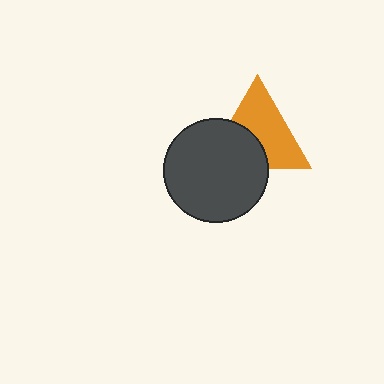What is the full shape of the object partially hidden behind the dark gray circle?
The partially hidden object is an orange triangle.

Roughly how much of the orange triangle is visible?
About half of it is visible (roughly 61%).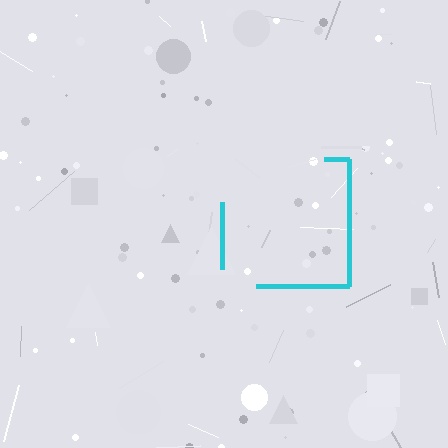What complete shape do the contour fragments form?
The contour fragments form a square.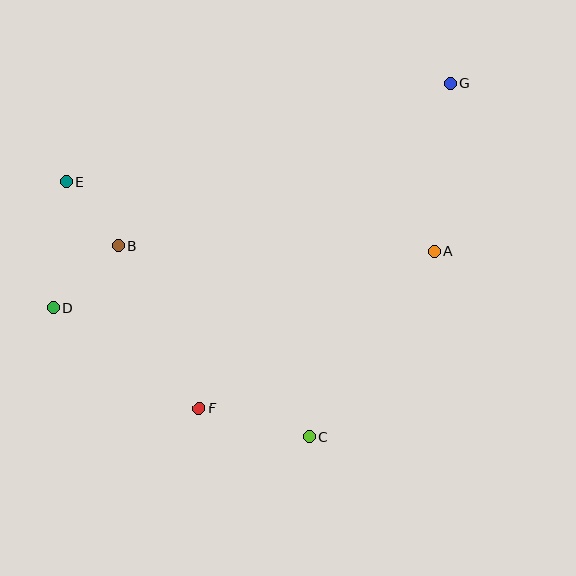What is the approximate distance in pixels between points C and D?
The distance between C and D is approximately 287 pixels.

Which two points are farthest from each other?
Points D and G are farthest from each other.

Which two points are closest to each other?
Points B and E are closest to each other.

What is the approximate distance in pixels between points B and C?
The distance between B and C is approximately 270 pixels.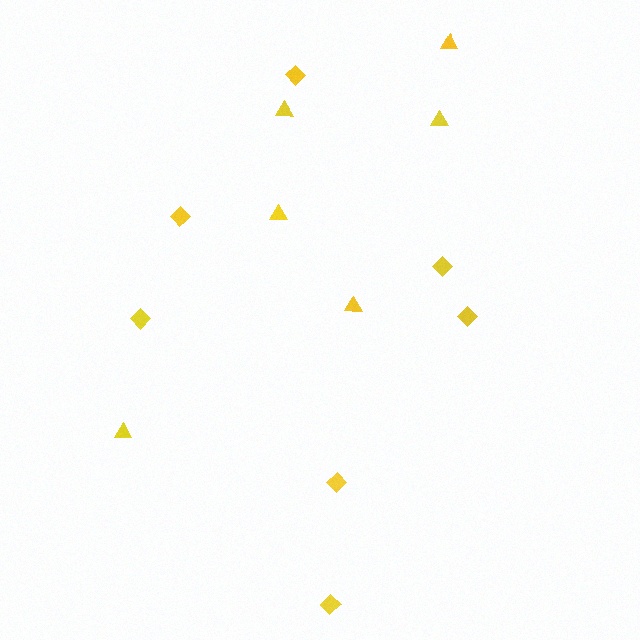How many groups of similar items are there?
There are 2 groups: one group of diamonds (7) and one group of triangles (6).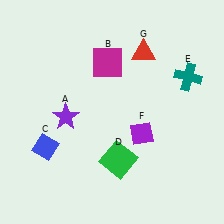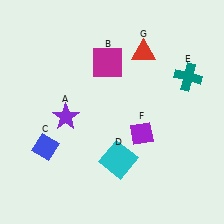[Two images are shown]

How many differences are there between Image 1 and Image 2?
There is 1 difference between the two images.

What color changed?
The square (D) changed from green in Image 1 to cyan in Image 2.